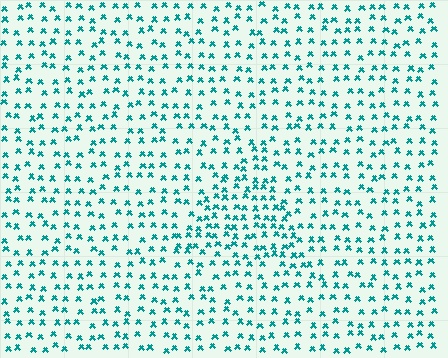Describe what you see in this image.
The image contains small teal elements arranged at two different densities. A triangle-shaped region is visible where the elements are more densely packed than the surrounding area.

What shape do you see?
I see a triangle.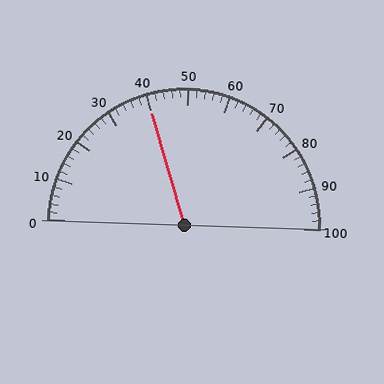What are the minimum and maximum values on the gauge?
The gauge ranges from 0 to 100.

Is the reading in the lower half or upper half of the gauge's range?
The reading is in the lower half of the range (0 to 100).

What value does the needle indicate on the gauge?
The needle indicates approximately 40.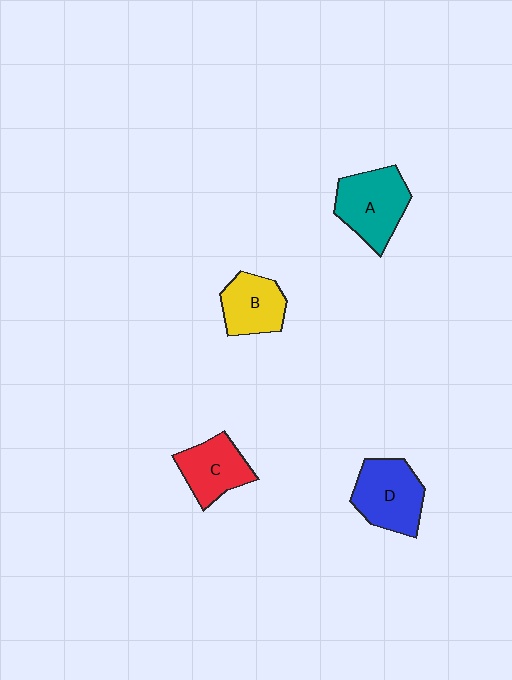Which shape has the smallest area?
Shape B (yellow).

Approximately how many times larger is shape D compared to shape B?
Approximately 1.3 times.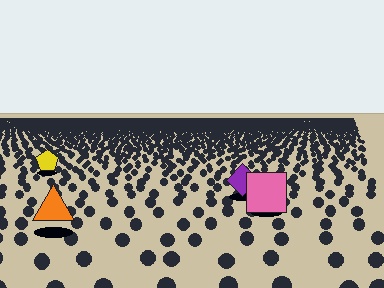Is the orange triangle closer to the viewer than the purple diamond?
Yes. The orange triangle is closer — you can tell from the texture gradient: the ground texture is coarser near it.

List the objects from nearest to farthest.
From nearest to farthest: the orange triangle, the pink square, the purple diamond, the yellow pentagon.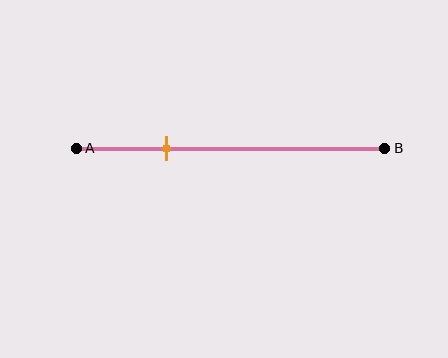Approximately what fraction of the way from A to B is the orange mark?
The orange mark is approximately 30% of the way from A to B.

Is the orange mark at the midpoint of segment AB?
No, the mark is at about 30% from A, not at the 50% midpoint.